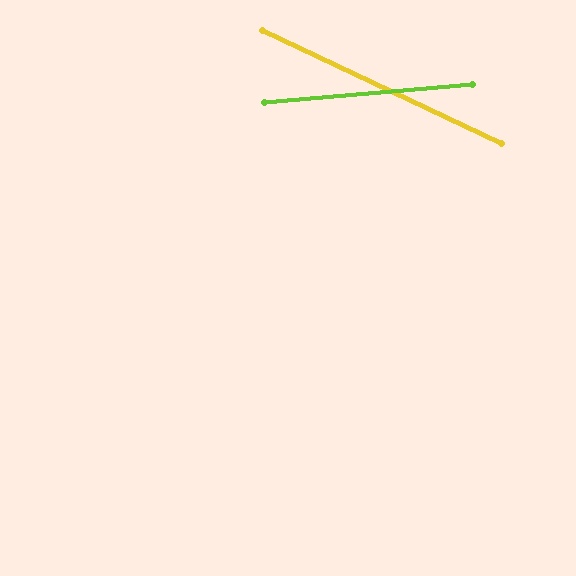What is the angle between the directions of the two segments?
Approximately 30 degrees.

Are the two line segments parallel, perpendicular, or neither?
Neither parallel nor perpendicular — they differ by about 30°.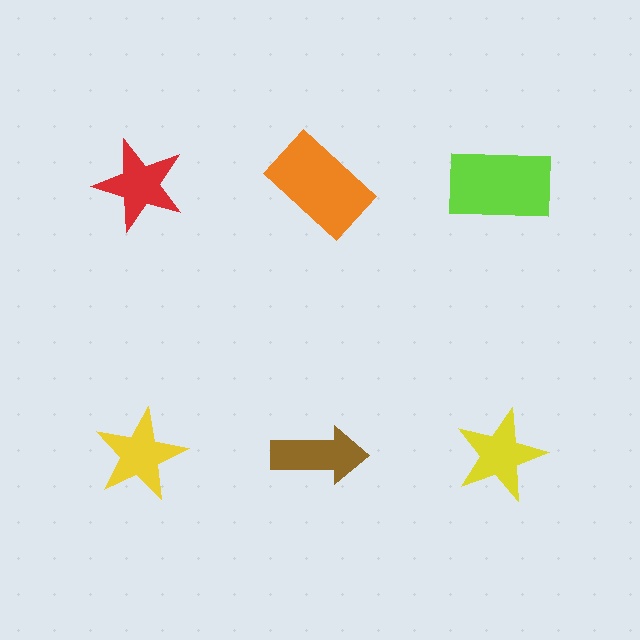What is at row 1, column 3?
A lime rectangle.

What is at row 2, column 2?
A brown arrow.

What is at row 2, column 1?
A yellow star.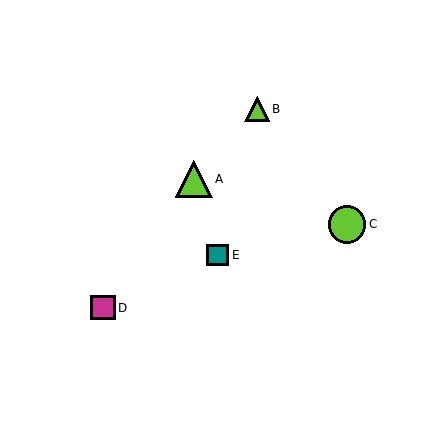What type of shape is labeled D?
Shape D is a magenta square.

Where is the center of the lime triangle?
The center of the lime triangle is at (257, 109).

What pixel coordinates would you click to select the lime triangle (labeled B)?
Click at (257, 109) to select the lime triangle B.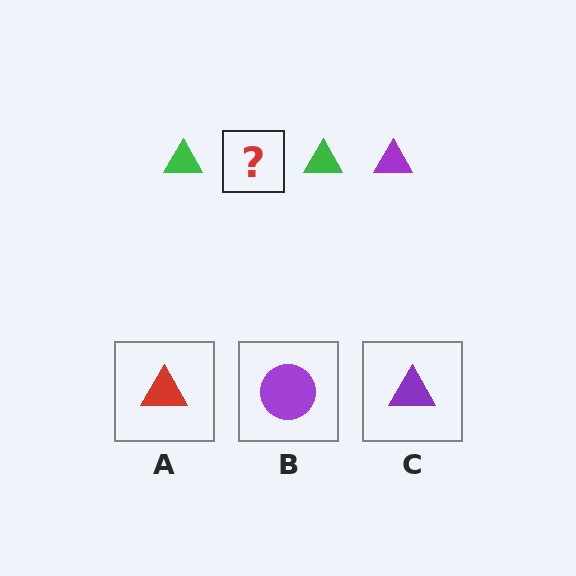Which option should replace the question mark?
Option C.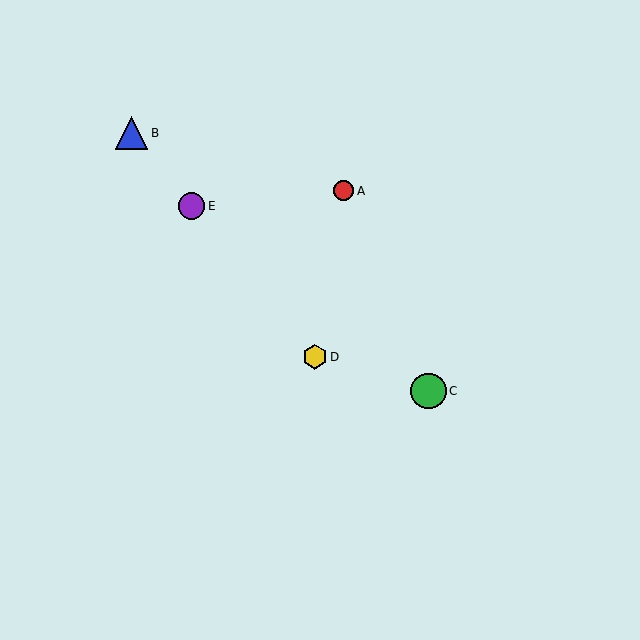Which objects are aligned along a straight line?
Objects B, D, E are aligned along a straight line.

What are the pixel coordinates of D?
Object D is at (315, 357).